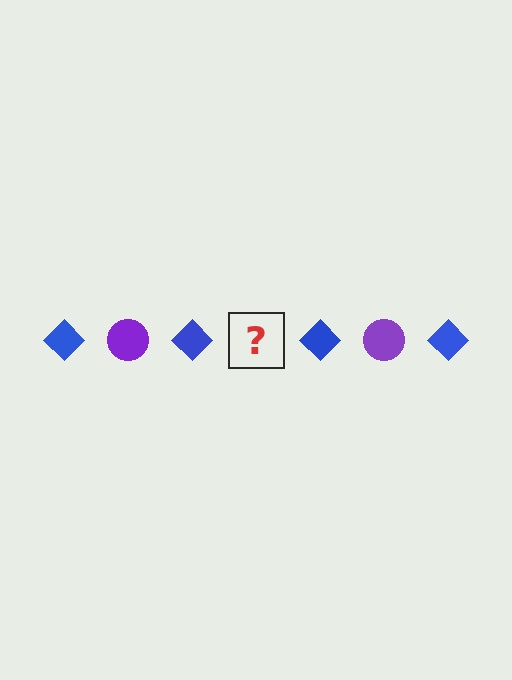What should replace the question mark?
The question mark should be replaced with a purple circle.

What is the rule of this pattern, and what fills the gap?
The rule is that the pattern alternates between blue diamond and purple circle. The gap should be filled with a purple circle.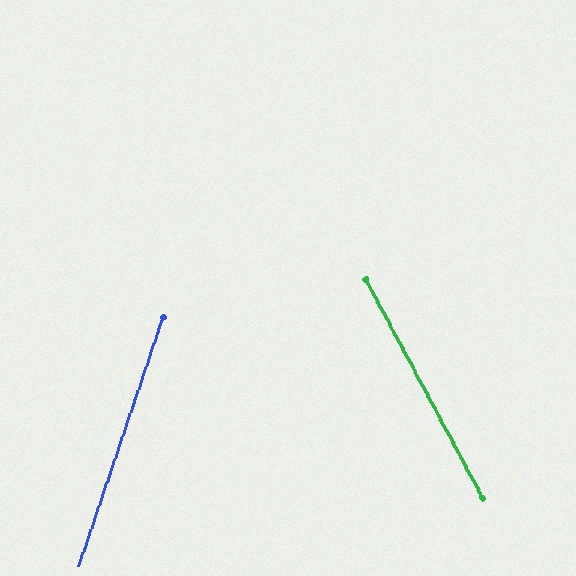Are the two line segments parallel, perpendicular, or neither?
Neither parallel nor perpendicular — they differ by about 47°.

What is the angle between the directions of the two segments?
Approximately 47 degrees.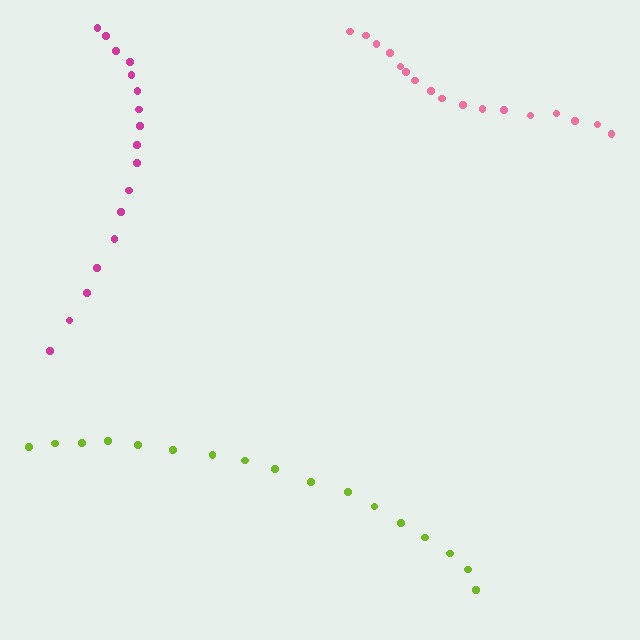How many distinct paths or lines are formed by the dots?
There are 3 distinct paths.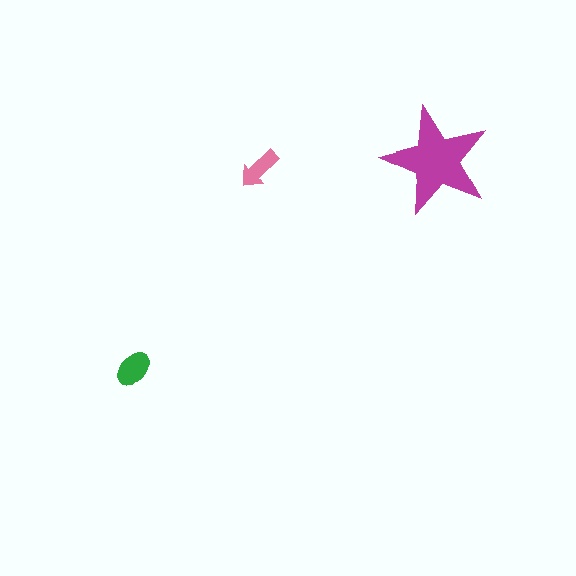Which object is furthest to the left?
The green ellipse is leftmost.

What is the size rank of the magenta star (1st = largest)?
1st.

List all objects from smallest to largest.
The pink arrow, the green ellipse, the magenta star.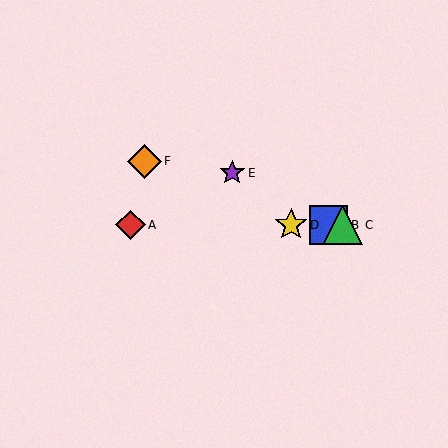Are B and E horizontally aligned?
No, B is at y≈225 and E is at y≈173.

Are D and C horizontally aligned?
Yes, both are at y≈225.